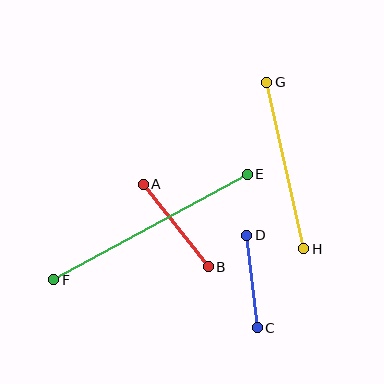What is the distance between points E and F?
The distance is approximately 220 pixels.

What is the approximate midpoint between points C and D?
The midpoint is at approximately (252, 281) pixels.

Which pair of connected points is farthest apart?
Points E and F are farthest apart.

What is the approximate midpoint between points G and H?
The midpoint is at approximately (285, 166) pixels.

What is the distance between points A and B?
The distance is approximately 105 pixels.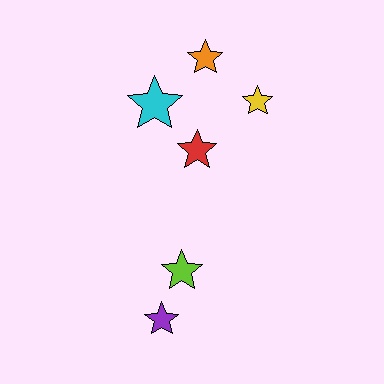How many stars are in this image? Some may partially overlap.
There are 6 stars.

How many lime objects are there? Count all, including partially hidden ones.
There is 1 lime object.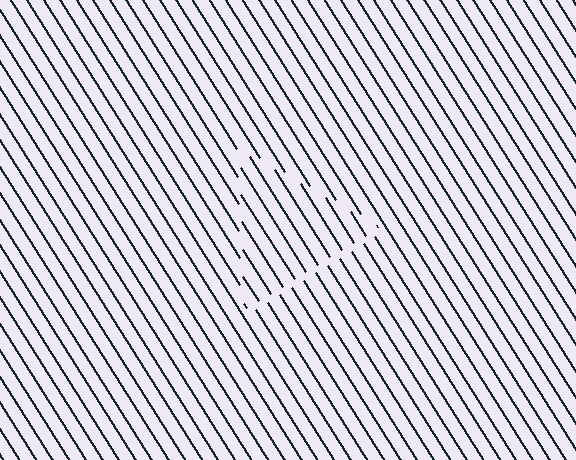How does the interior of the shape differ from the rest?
The interior of the shape contains the same grating, shifted by half a period — the contour is defined by the phase discontinuity where line-ends from the inner and outer gratings abut.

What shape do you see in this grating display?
An illusory triangle. The interior of the shape contains the same grating, shifted by half a period — the contour is defined by the phase discontinuity where line-ends from the inner and outer gratings abut.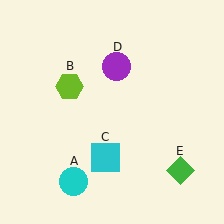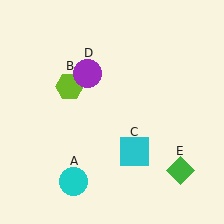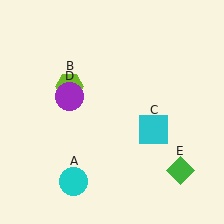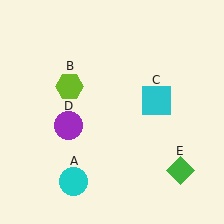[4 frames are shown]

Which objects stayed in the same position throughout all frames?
Cyan circle (object A) and lime hexagon (object B) and green diamond (object E) remained stationary.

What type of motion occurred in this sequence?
The cyan square (object C), purple circle (object D) rotated counterclockwise around the center of the scene.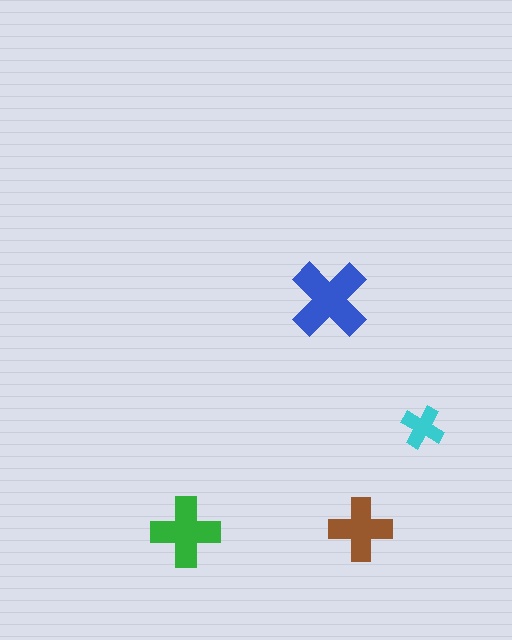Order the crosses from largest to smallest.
the blue one, the green one, the brown one, the cyan one.